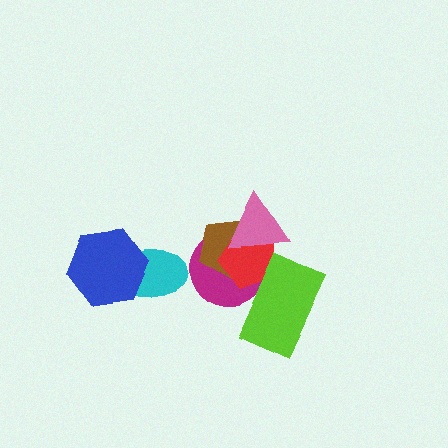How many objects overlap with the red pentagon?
4 objects overlap with the red pentagon.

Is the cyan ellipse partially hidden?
Yes, it is partially covered by another shape.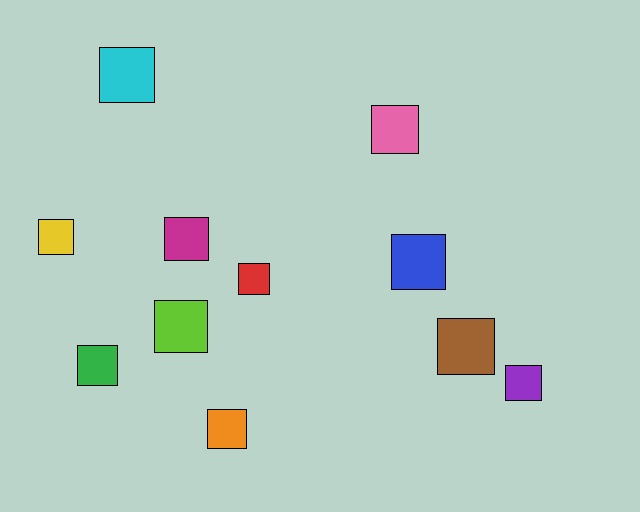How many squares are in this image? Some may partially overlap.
There are 11 squares.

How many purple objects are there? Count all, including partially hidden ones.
There is 1 purple object.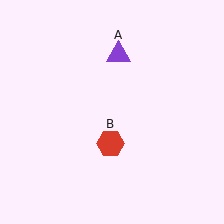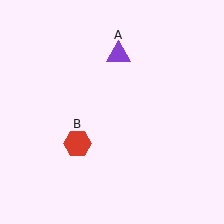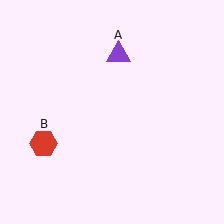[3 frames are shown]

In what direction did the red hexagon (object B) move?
The red hexagon (object B) moved left.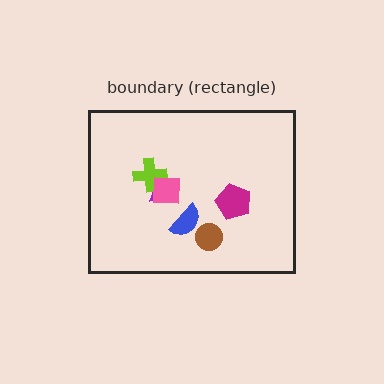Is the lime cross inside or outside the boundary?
Inside.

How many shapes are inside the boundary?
6 inside, 0 outside.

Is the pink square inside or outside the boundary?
Inside.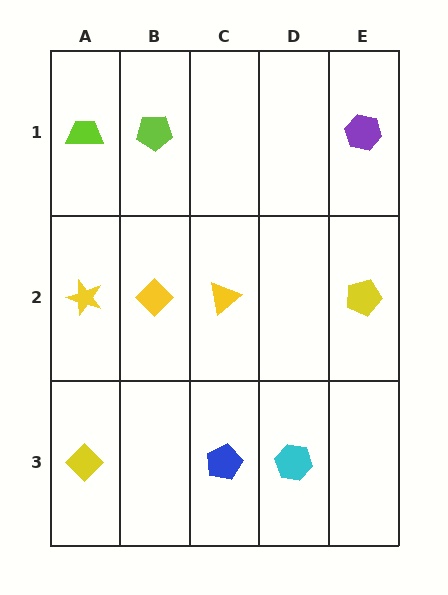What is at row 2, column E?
A yellow pentagon.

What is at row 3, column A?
A yellow diamond.